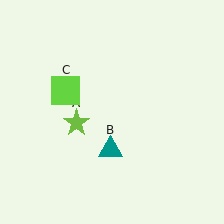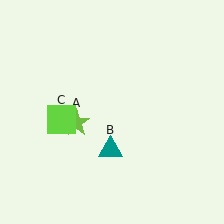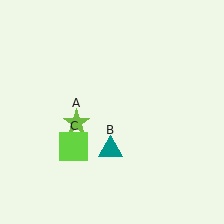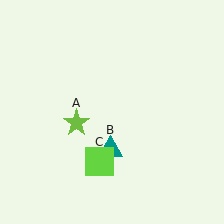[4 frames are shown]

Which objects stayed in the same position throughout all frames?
Lime star (object A) and teal triangle (object B) remained stationary.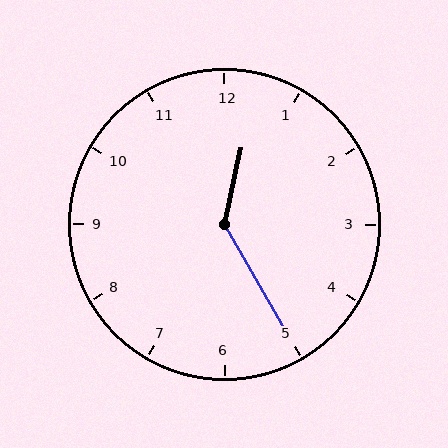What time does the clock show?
12:25.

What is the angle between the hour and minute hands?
Approximately 138 degrees.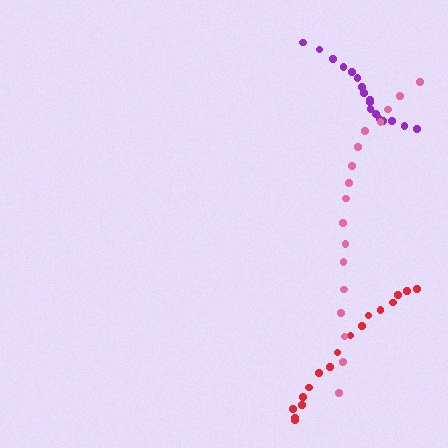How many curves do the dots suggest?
There are 3 distinct paths.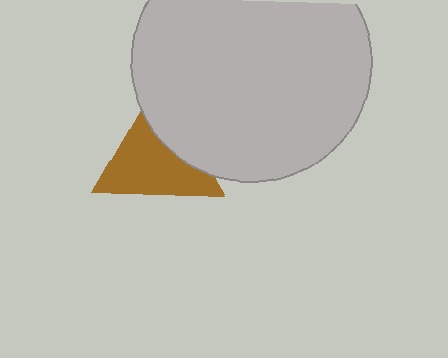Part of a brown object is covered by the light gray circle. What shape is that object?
It is a triangle.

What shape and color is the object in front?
The object in front is a light gray circle.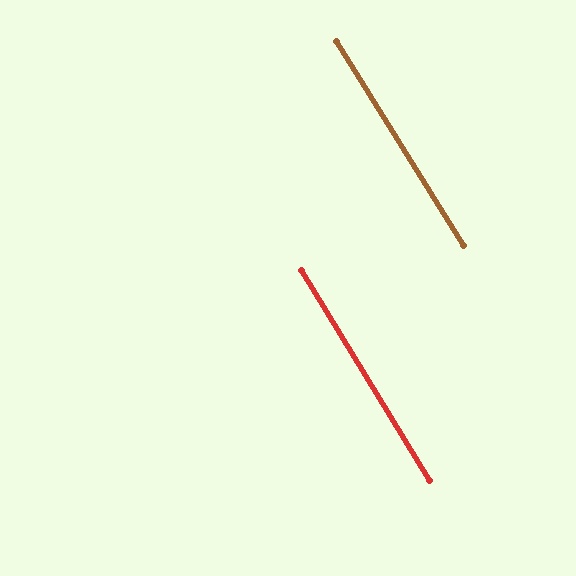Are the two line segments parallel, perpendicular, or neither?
Parallel — their directions differ by only 0.5°.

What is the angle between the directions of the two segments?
Approximately 1 degree.